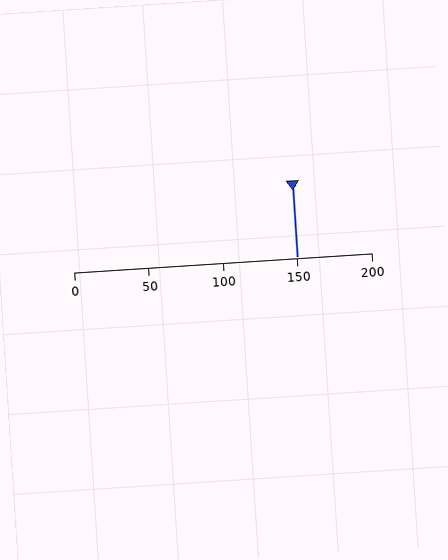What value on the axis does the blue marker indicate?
The marker indicates approximately 150.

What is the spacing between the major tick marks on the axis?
The major ticks are spaced 50 apart.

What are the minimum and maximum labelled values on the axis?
The axis runs from 0 to 200.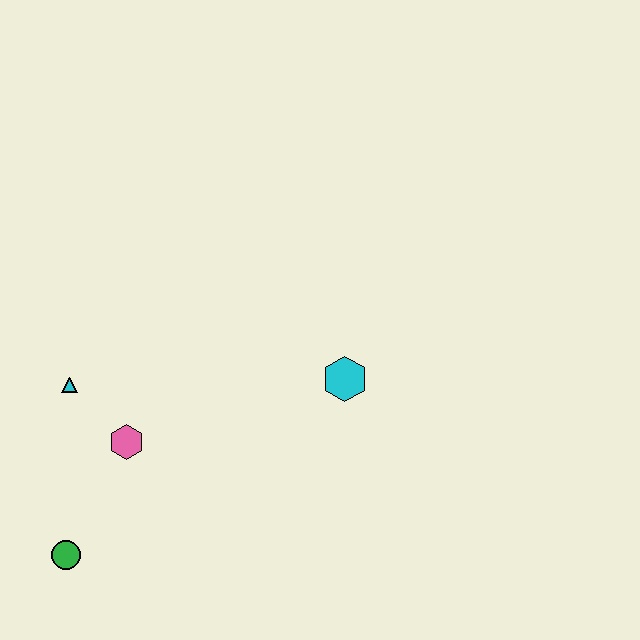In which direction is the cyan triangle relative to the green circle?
The cyan triangle is above the green circle.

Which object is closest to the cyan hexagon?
The pink hexagon is closest to the cyan hexagon.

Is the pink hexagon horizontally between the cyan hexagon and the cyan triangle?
Yes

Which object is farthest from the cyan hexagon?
The green circle is farthest from the cyan hexagon.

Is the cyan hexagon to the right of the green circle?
Yes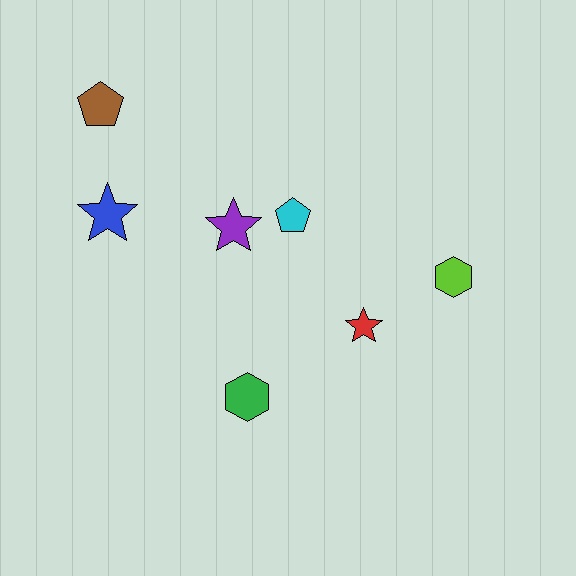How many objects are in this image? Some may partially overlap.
There are 7 objects.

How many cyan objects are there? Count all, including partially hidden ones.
There is 1 cyan object.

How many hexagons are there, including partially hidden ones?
There are 2 hexagons.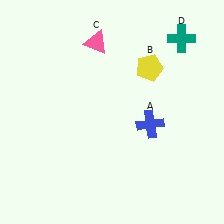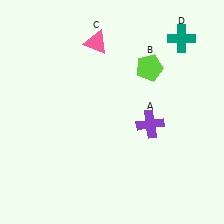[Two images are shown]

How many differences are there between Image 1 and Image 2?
There are 2 differences between the two images.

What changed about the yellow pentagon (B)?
In Image 1, B is yellow. In Image 2, it changed to lime.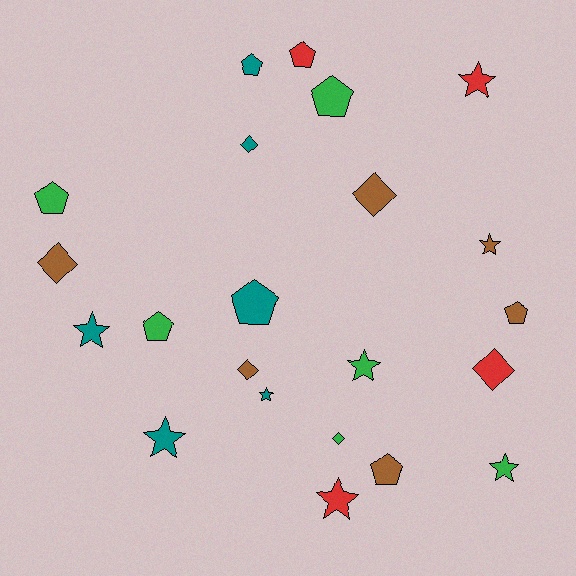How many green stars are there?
There are 2 green stars.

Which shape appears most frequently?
Star, with 8 objects.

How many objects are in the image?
There are 22 objects.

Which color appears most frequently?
Teal, with 6 objects.